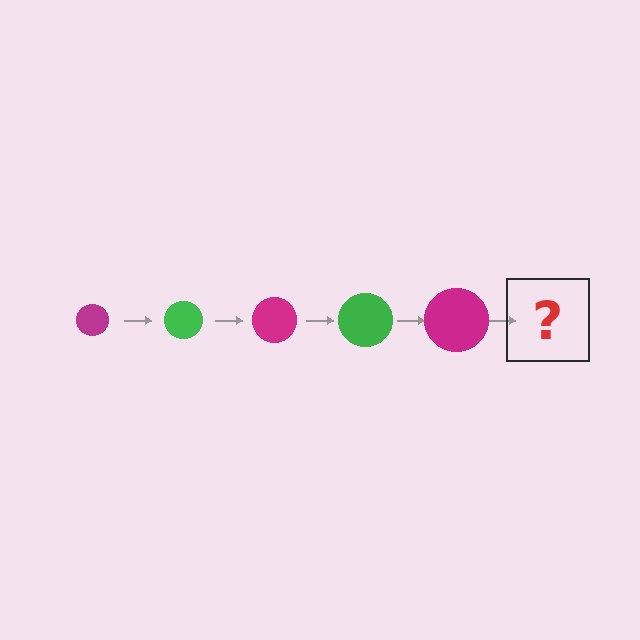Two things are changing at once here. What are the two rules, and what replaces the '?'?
The two rules are that the circle grows larger each step and the color cycles through magenta and green. The '?' should be a green circle, larger than the previous one.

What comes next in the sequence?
The next element should be a green circle, larger than the previous one.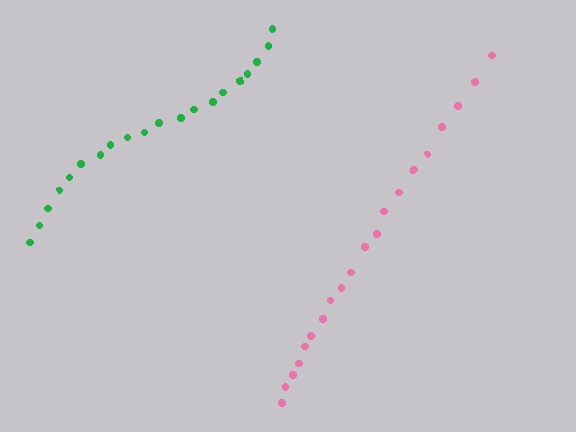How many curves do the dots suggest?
There are 2 distinct paths.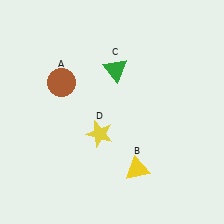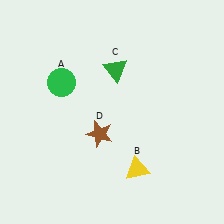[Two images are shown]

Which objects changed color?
A changed from brown to green. D changed from yellow to brown.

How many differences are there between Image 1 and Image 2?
There are 2 differences between the two images.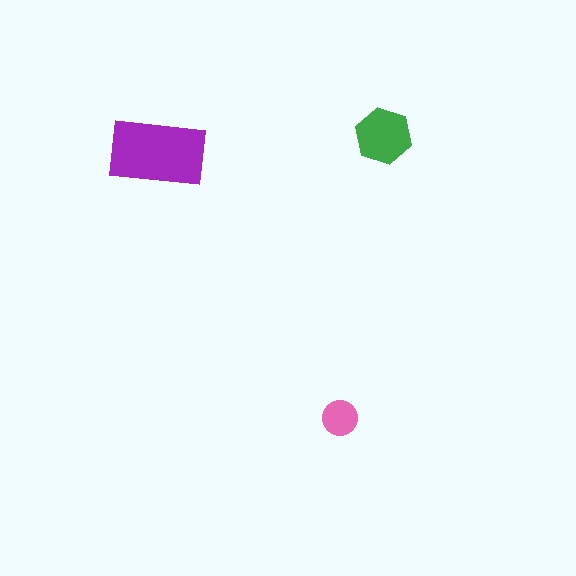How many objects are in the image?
There are 3 objects in the image.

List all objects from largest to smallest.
The purple rectangle, the green hexagon, the pink circle.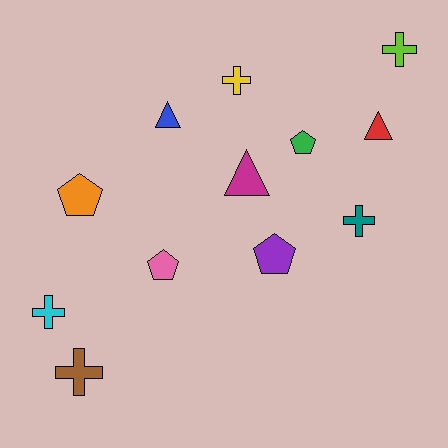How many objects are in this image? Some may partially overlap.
There are 12 objects.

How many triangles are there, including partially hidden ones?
There are 3 triangles.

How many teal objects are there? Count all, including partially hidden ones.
There is 1 teal object.